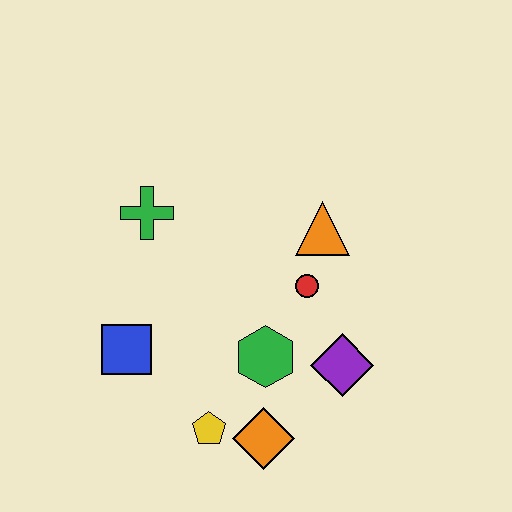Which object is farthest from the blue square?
The orange triangle is farthest from the blue square.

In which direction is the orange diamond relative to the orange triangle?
The orange diamond is below the orange triangle.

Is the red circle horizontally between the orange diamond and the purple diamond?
Yes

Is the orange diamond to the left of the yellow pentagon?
No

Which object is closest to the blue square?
The yellow pentagon is closest to the blue square.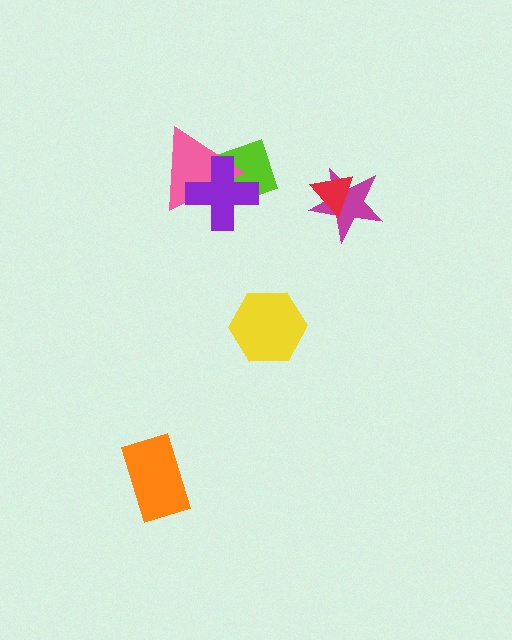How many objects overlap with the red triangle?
1 object overlaps with the red triangle.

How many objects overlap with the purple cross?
2 objects overlap with the purple cross.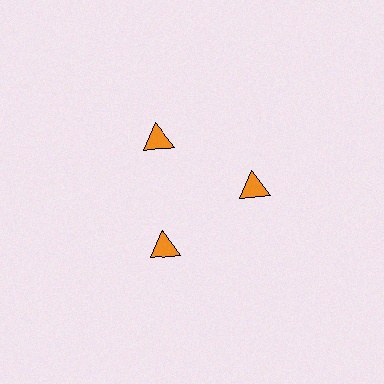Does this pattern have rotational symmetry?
Yes, this pattern has 3-fold rotational symmetry. It looks the same after rotating 120 degrees around the center.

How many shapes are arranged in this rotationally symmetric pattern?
There are 3 shapes, arranged in 3 groups of 1.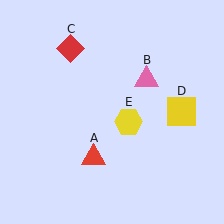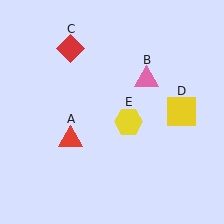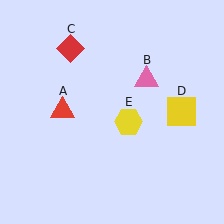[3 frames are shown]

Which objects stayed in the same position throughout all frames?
Pink triangle (object B) and red diamond (object C) and yellow square (object D) and yellow hexagon (object E) remained stationary.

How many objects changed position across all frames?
1 object changed position: red triangle (object A).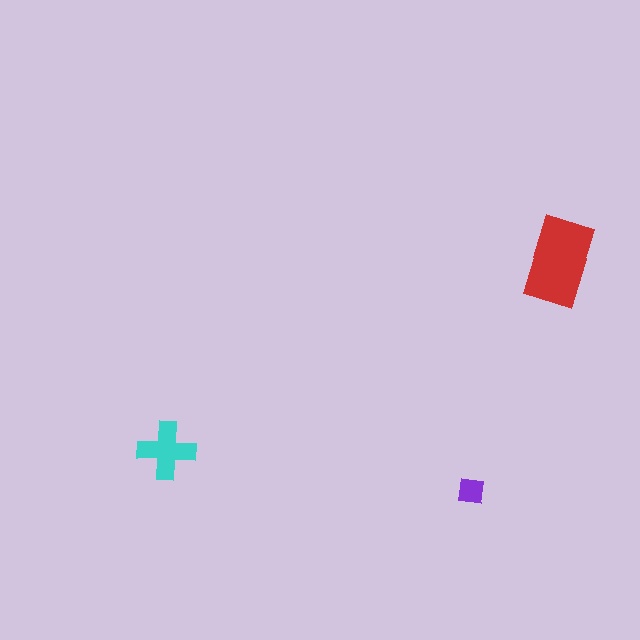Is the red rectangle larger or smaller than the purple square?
Larger.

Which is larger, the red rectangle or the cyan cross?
The red rectangle.